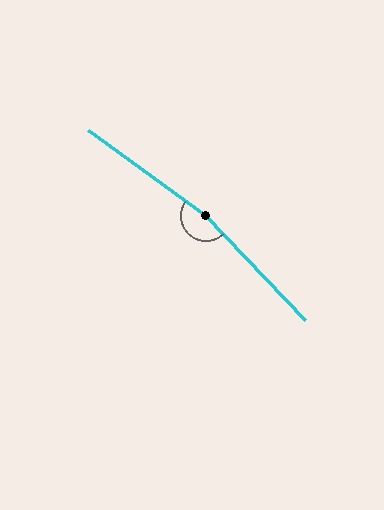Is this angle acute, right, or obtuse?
It is obtuse.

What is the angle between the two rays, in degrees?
Approximately 170 degrees.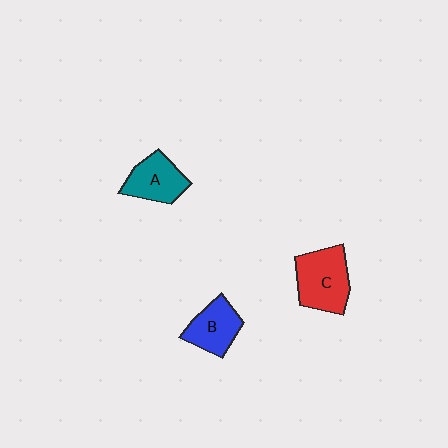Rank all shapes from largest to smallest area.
From largest to smallest: C (red), A (teal), B (blue).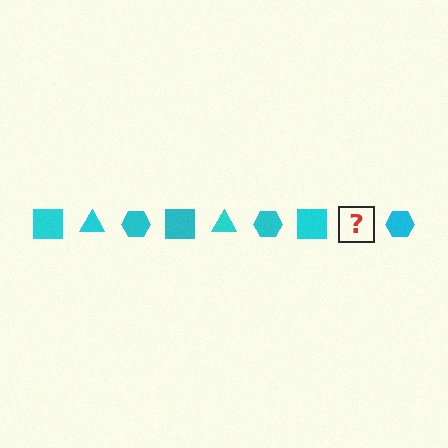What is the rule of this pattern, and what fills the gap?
The rule is that the pattern cycles through square, triangle, hexagon shapes in cyan. The gap should be filled with a cyan triangle.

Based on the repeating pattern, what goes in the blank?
The blank should be a cyan triangle.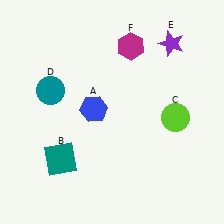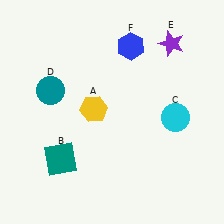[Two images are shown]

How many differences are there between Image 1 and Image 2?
There are 3 differences between the two images.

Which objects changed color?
A changed from blue to yellow. C changed from lime to cyan. F changed from magenta to blue.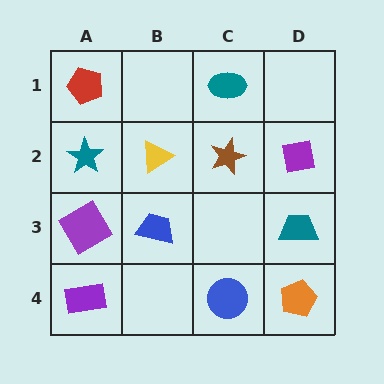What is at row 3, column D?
A teal trapezoid.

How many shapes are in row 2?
4 shapes.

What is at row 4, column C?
A blue circle.